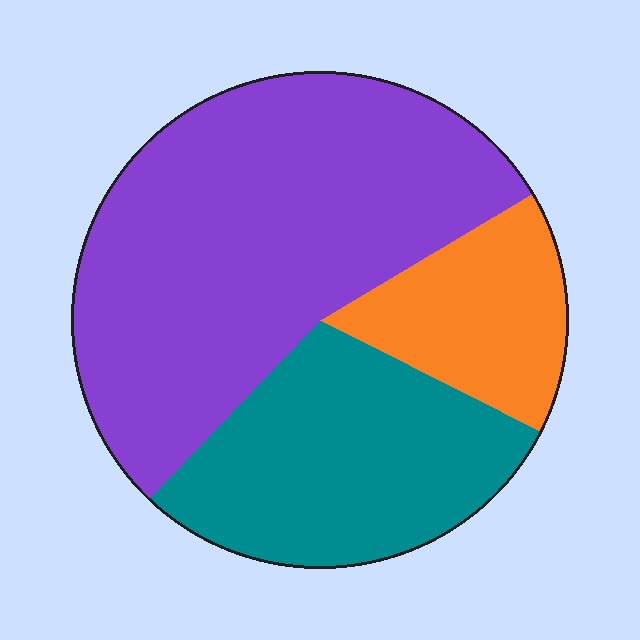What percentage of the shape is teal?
Teal takes up about one third (1/3) of the shape.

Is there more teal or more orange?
Teal.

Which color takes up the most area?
Purple, at roughly 55%.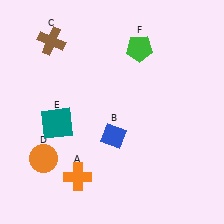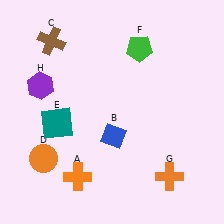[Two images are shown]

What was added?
An orange cross (G), a purple hexagon (H) were added in Image 2.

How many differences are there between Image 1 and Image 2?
There are 2 differences between the two images.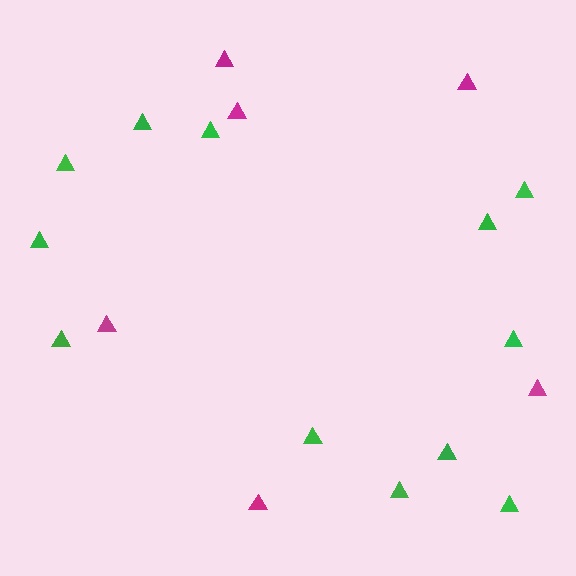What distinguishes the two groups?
There are 2 groups: one group of green triangles (12) and one group of magenta triangles (6).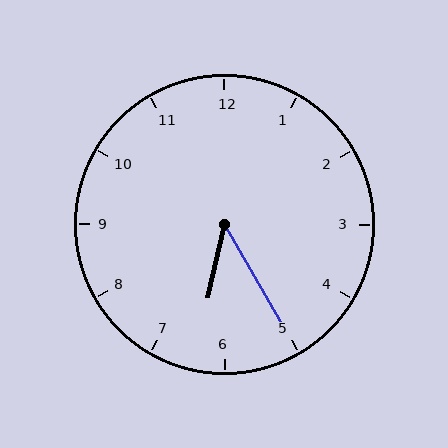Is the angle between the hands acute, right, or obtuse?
It is acute.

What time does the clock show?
6:25.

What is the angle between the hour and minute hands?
Approximately 42 degrees.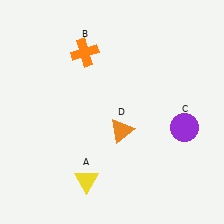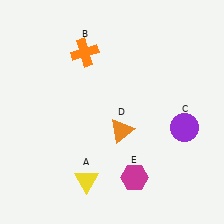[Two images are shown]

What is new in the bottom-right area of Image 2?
A magenta hexagon (E) was added in the bottom-right area of Image 2.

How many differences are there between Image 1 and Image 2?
There is 1 difference between the two images.